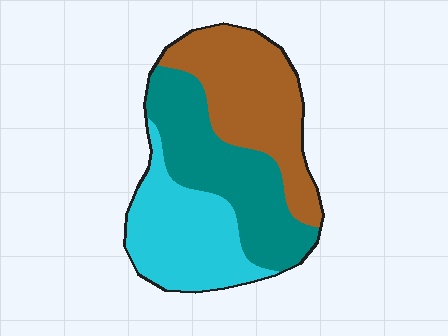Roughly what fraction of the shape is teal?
Teal covers roughly 35% of the shape.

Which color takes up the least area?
Cyan, at roughly 30%.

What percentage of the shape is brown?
Brown covers around 35% of the shape.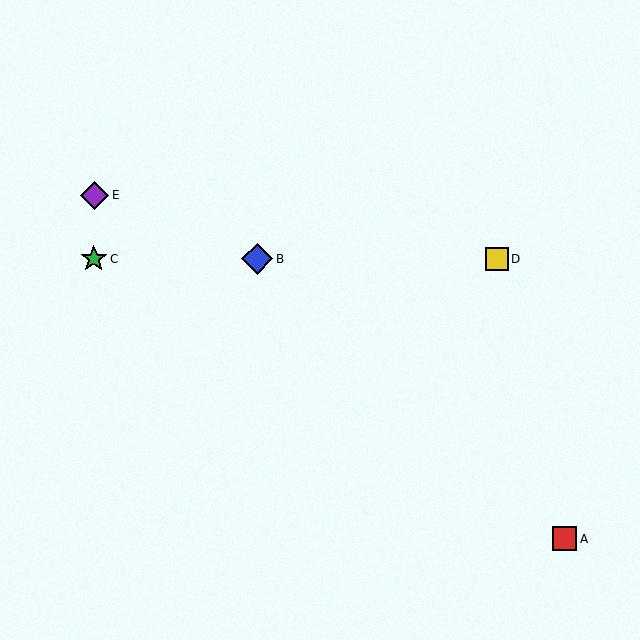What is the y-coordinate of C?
Object C is at y≈259.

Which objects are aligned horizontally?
Objects B, C, D are aligned horizontally.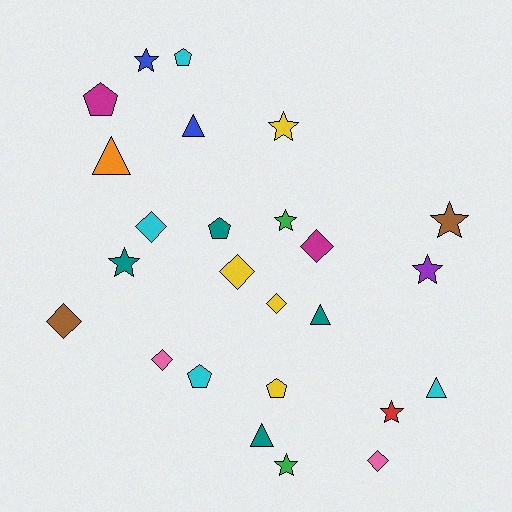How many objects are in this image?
There are 25 objects.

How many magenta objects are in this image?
There are 2 magenta objects.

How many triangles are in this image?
There are 5 triangles.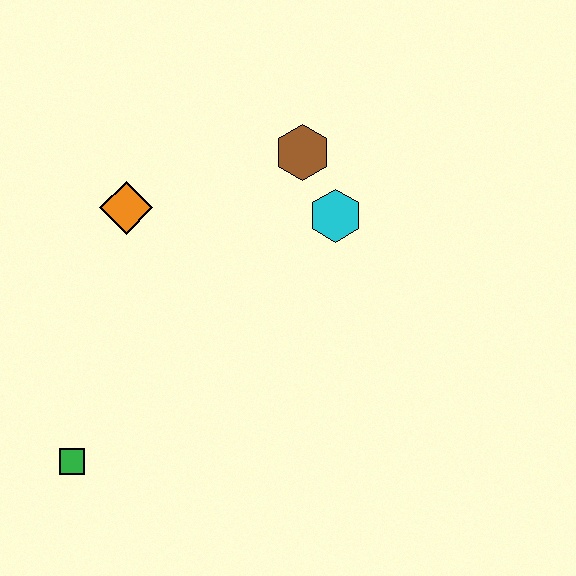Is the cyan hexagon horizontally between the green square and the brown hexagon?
No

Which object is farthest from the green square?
The brown hexagon is farthest from the green square.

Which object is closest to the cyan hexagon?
The brown hexagon is closest to the cyan hexagon.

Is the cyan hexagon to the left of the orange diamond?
No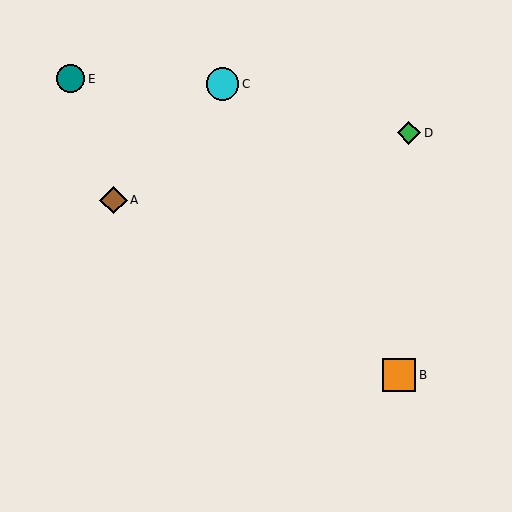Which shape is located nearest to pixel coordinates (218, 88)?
The cyan circle (labeled C) at (222, 84) is nearest to that location.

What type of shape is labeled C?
Shape C is a cyan circle.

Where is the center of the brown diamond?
The center of the brown diamond is at (114, 200).